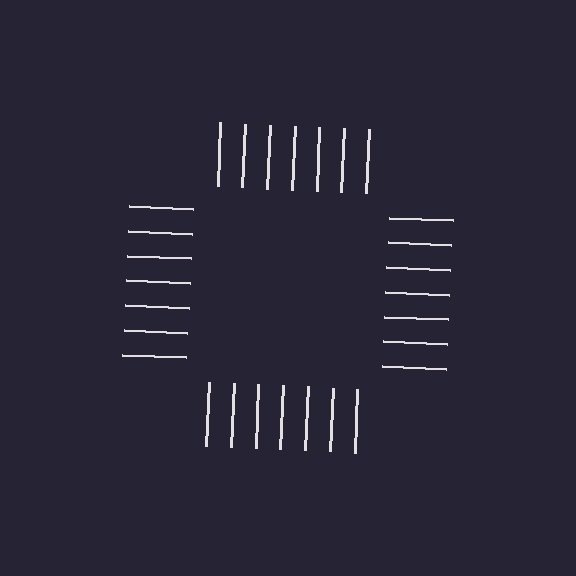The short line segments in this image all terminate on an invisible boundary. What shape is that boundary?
An illusory square — the line segments terminate on its edges but no continuous stroke is drawn.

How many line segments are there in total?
28 — 7 along each of the 4 edges.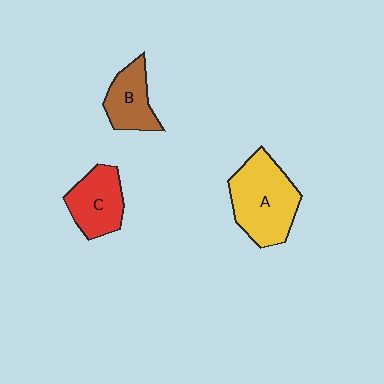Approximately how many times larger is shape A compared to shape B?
Approximately 1.7 times.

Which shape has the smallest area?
Shape B (brown).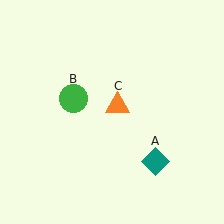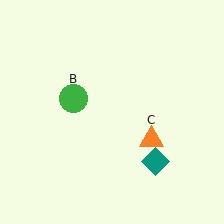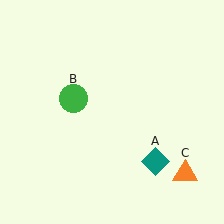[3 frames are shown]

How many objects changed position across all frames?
1 object changed position: orange triangle (object C).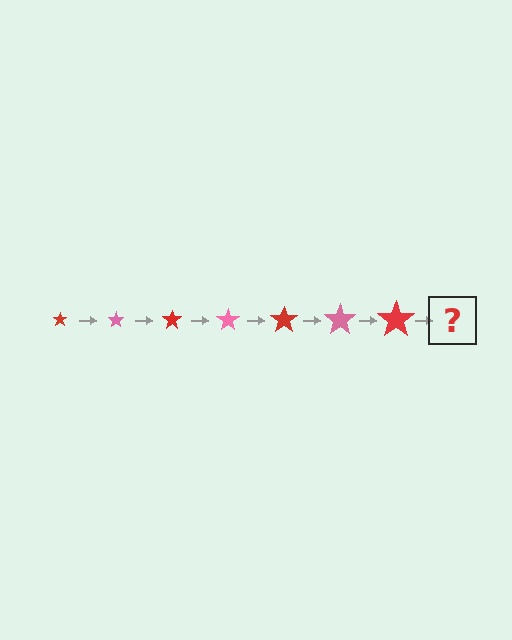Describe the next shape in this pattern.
It should be a pink star, larger than the previous one.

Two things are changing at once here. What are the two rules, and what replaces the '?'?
The two rules are that the star grows larger each step and the color cycles through red and pink. The '?' should be a pink star, larger than the previous one.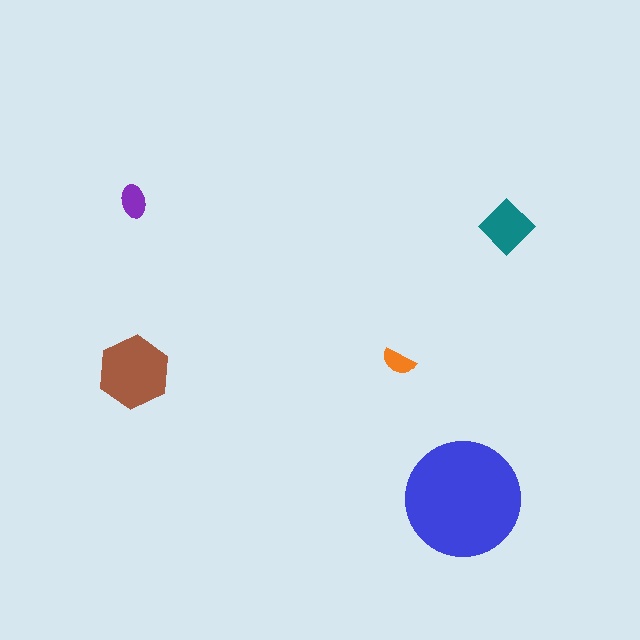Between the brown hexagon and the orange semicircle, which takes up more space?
The brown hexagon.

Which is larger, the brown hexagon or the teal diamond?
The brown hexagon.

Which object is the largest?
The blue circle.